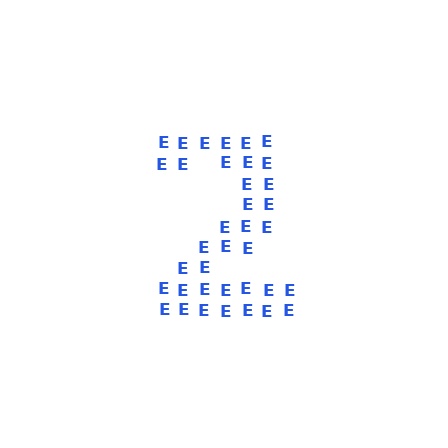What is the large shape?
The large shape is the digit 2.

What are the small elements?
The small elements are letter E's.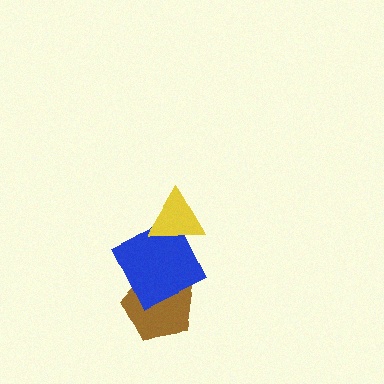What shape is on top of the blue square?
The yellow triangle is on top of the blue square.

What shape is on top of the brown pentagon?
The blue square is on top of the brown pentagon.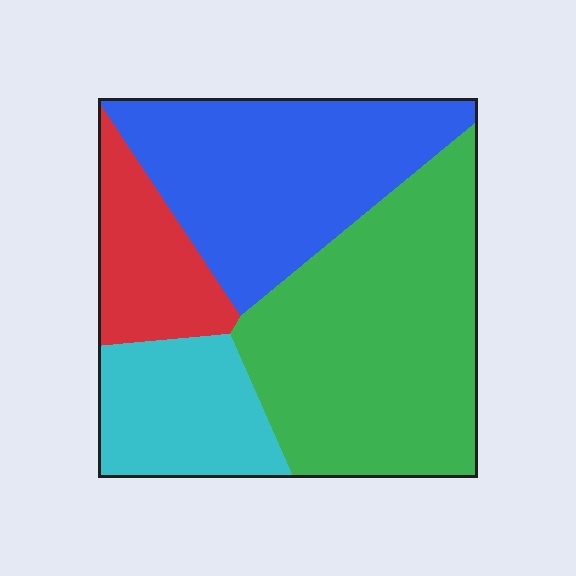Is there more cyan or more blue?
Blue.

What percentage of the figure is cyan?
Cyan takes up about one sixth (1/6) of the figure.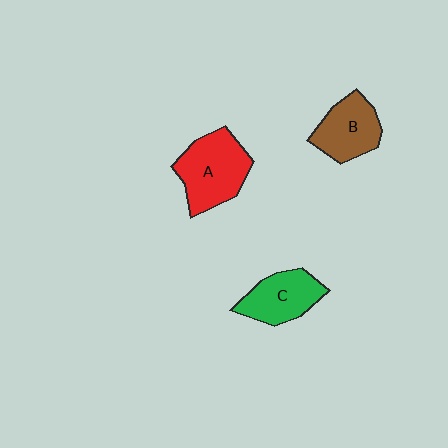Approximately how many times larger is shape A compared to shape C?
Approximately 1.3 times.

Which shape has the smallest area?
Shape B (brown).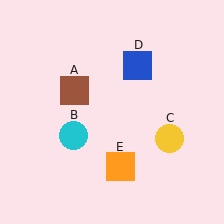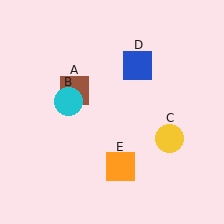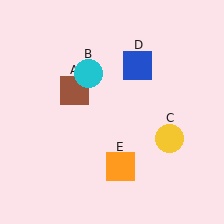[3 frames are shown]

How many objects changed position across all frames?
1 object changed position: cyan circle (object B).